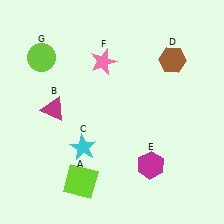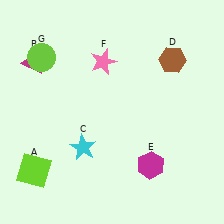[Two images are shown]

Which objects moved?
The objects that moved are: the lime square (A), the magenta triangle (B).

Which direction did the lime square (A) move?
The lime square (A) moved left.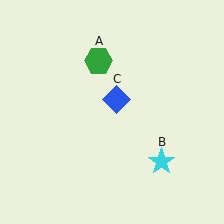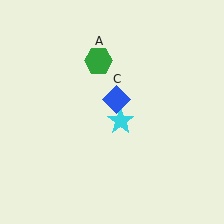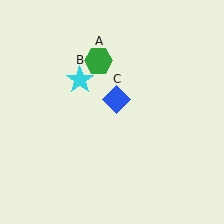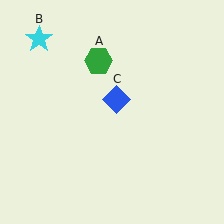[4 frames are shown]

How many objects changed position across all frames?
1 object changed position: cyan star (object B).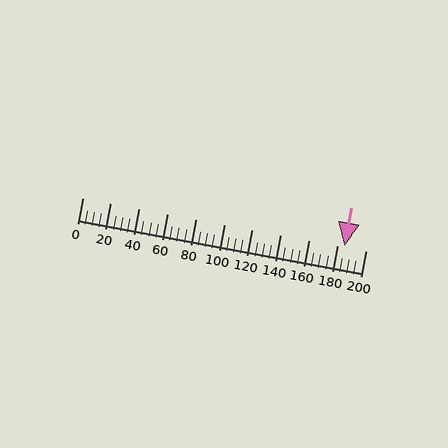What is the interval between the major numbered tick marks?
The major tick marks are spaced 20 units apart.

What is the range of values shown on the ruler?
The ruler shows values from 0 to 200.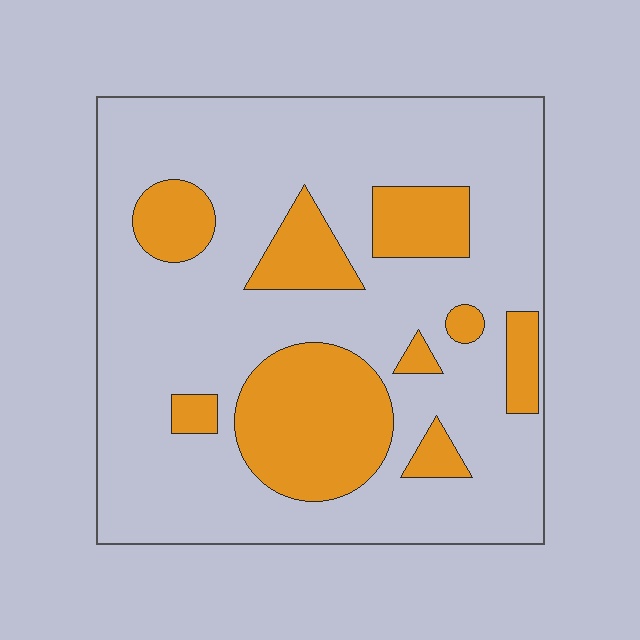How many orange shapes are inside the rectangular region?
9.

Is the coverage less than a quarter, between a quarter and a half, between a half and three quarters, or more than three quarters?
Less than a quarter.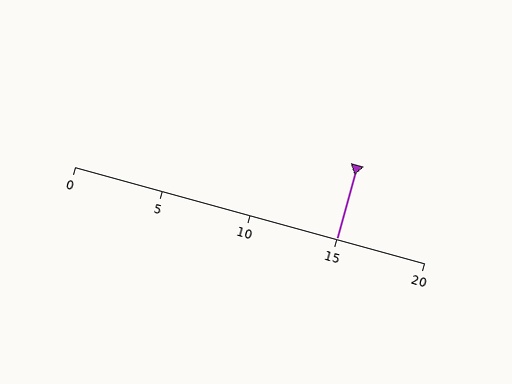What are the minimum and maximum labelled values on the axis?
The axis runs from 0 to 20.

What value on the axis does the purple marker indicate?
The marker indicates approximately 15.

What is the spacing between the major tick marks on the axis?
The major ticks are spaced 5 apart.